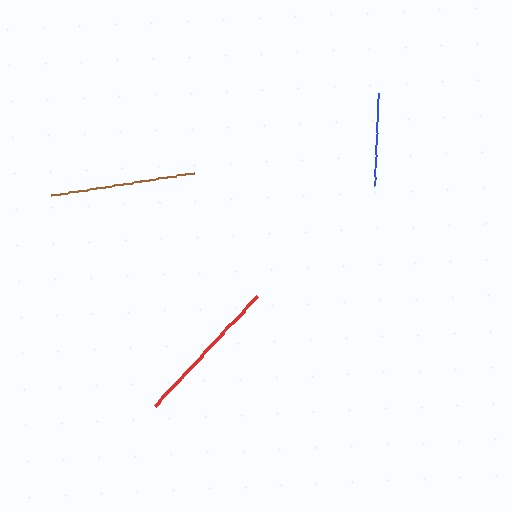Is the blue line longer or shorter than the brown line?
The brown line is longer than the blue line.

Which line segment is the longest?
The red line is the longest at approximately 150 pixels.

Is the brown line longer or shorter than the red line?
The red line is longer than the brown line.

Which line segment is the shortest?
The blue line is the shortest at approximately 93 pixels.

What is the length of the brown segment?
The brown segment is approximately 145 pixels long.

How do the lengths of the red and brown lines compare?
The red and brown lines are approximately the same length.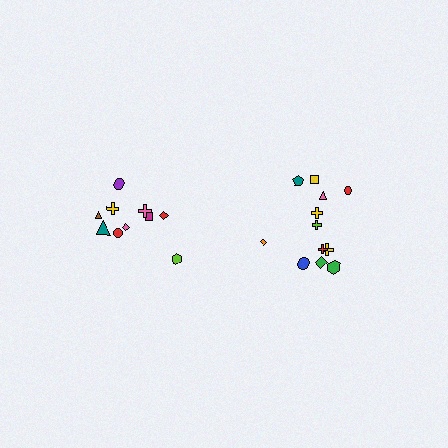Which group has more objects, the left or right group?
The right group.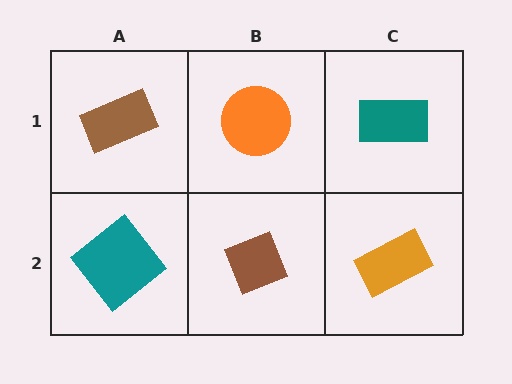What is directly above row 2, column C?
A teal rectangle.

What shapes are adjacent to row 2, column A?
A brown rectangle (row 1, column A), a brown diamond (row 2, column B).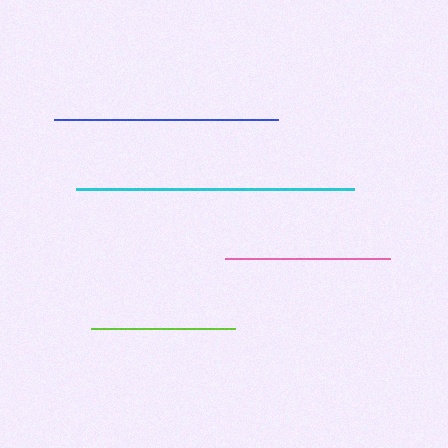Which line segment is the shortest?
The lime line is the shortest at approximately 144 pixels.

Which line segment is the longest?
The cyan line is the longest at approximately 278 pixels.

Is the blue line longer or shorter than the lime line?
The blue line is longer than the lime line.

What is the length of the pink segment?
The pink segment is approximately 165 pixels long.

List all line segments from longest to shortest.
From longest to shortest: cyan, blue, pink, lime.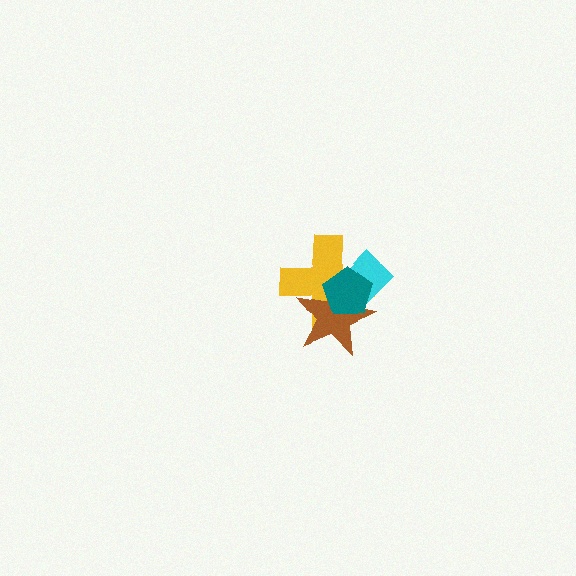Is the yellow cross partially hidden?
Yes, it is partially covered by another shape.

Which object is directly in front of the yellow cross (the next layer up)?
The brown star is directly in front of the yellow cross.